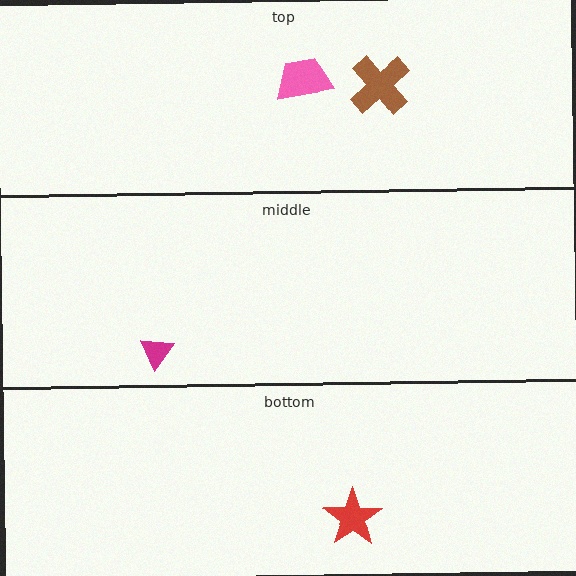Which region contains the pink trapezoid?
The top region.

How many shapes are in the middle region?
1.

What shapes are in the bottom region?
The red star.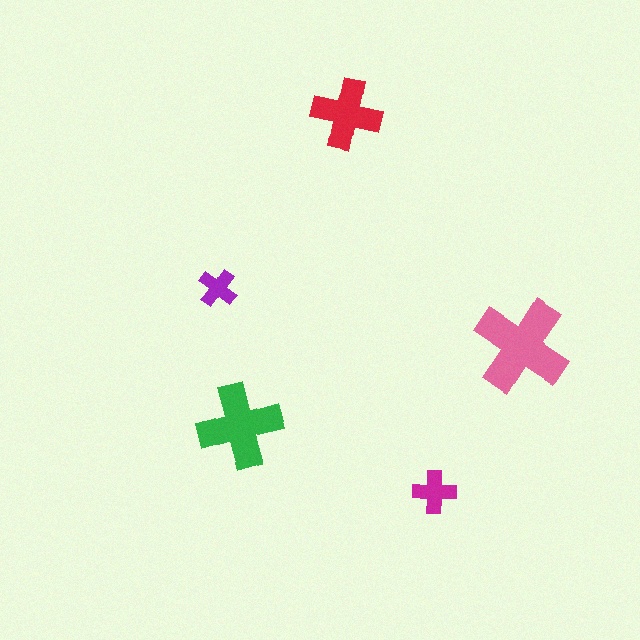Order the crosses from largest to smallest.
the pink one, the green one, the red one, the magenta one, the purple one.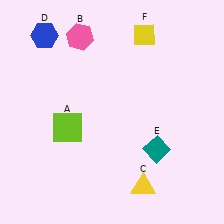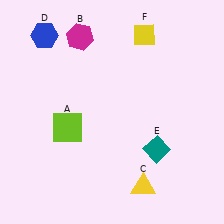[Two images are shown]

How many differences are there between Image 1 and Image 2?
There is 1 difference between the two images.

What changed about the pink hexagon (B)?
In Image 1, B is pink. In Image 2, it changed to magenta.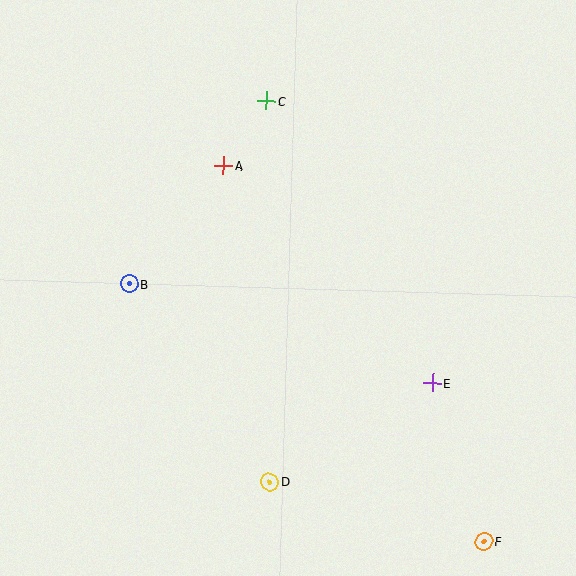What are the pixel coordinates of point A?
Point A is at (223, 166).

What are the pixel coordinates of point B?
Point B is at (130, 284).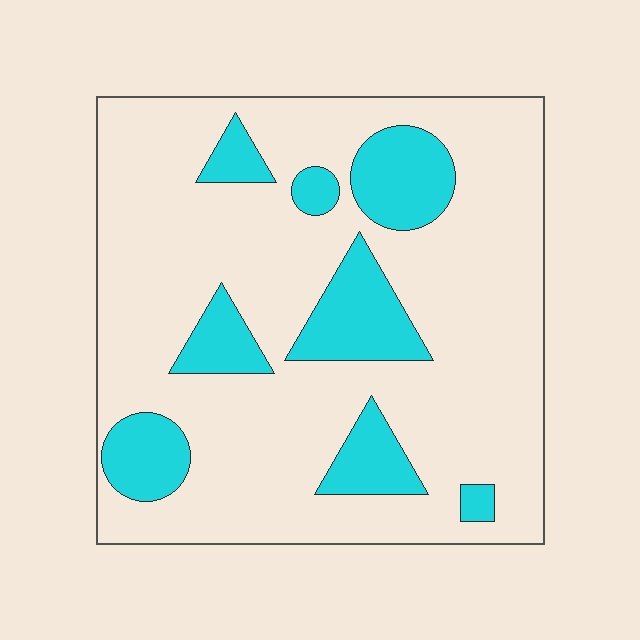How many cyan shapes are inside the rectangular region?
8.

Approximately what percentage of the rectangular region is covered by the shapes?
Approximately 20%.